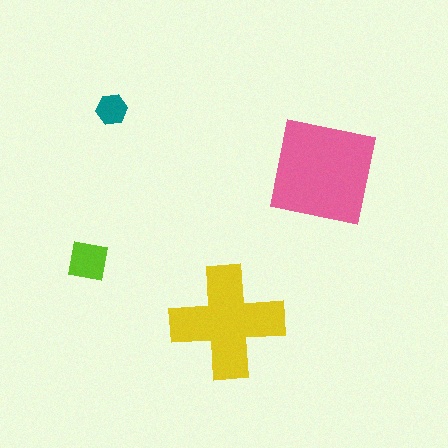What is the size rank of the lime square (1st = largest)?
3rd.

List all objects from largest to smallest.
The pink square, the yellow cross, the lime square, the teal hexagon.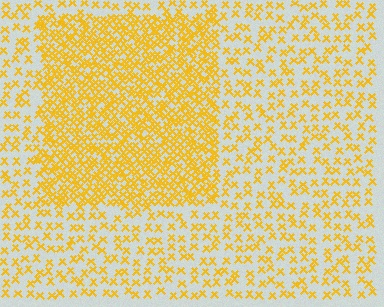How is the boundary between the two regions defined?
The boundary is defined by a change in element density (approximately 2.5x ratio). All elements are the same color, size, and shape.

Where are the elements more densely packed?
The elements are more densely packed inside the rectangle boundary.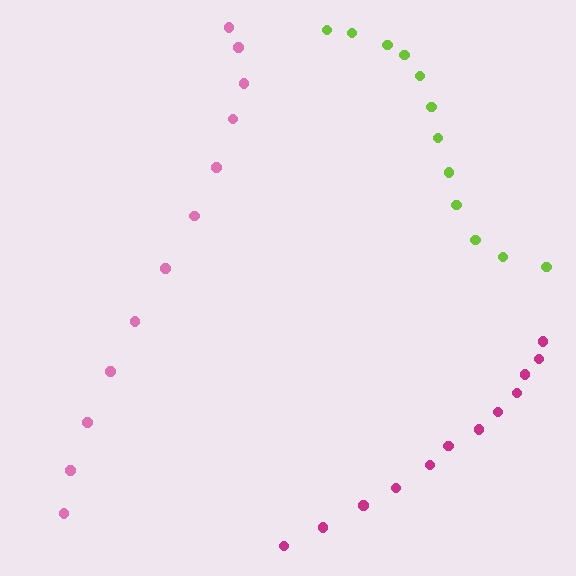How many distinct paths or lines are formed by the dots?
There are 3 distinct paths.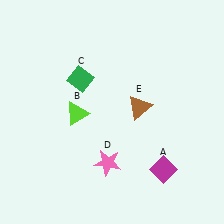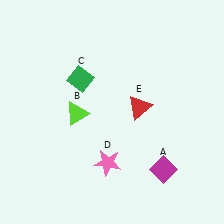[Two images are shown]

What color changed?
The triangle (E) changed from brown in Image 1 to red in Image 2.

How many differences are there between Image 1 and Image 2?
There is 1 difference between the two images.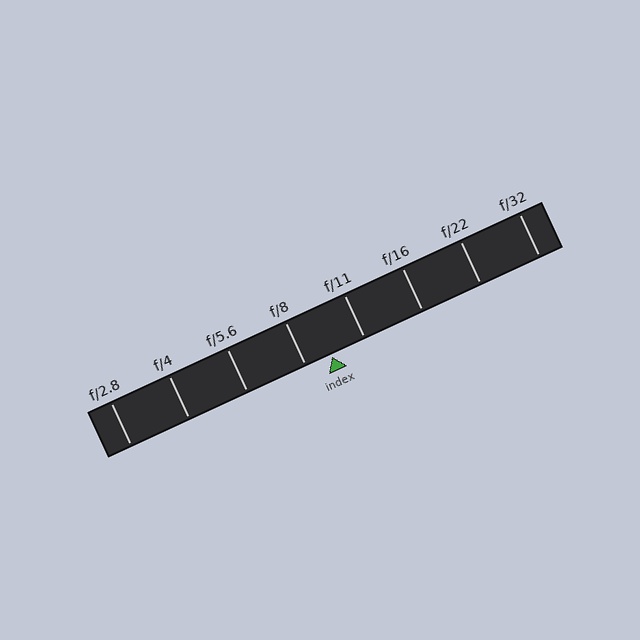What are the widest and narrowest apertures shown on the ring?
The widest aperture shown is f/2.8 and the narrowest is f/32.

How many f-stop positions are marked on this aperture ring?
There are 8 f-stop positions marked.